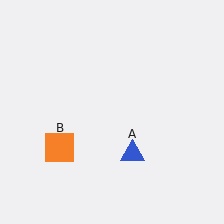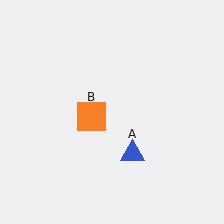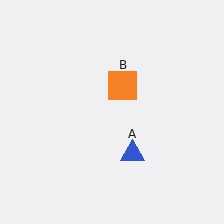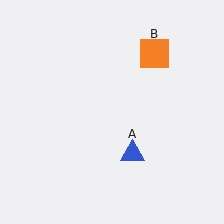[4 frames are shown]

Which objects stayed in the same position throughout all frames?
Blue triangle (object A) remained stationary.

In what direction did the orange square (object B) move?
The orange square (object B) moved up and to the right.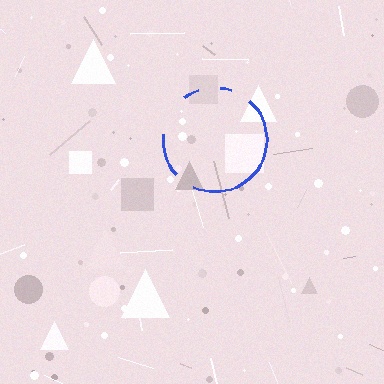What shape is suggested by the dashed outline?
The dashed outline suggests a circle.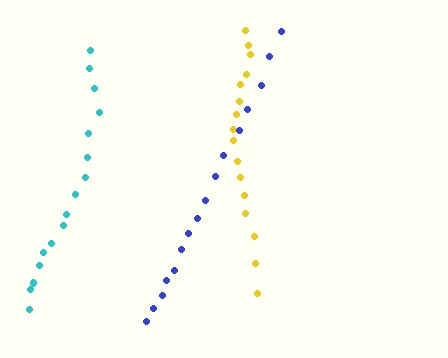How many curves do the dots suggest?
There are 3 distinct paths.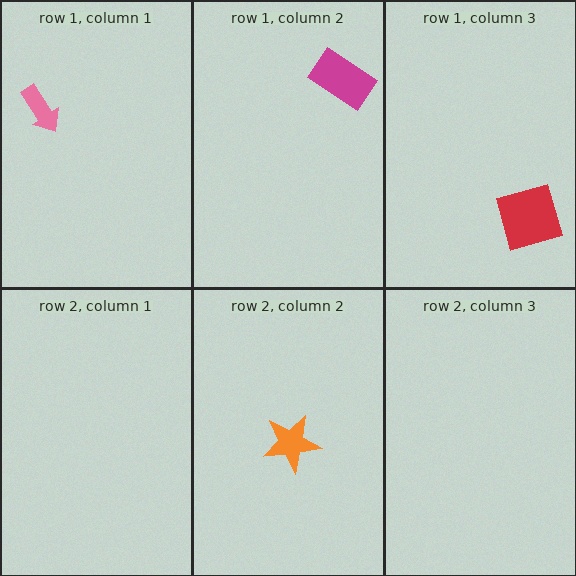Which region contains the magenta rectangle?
The row 1, column 2 region.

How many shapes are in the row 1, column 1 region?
1.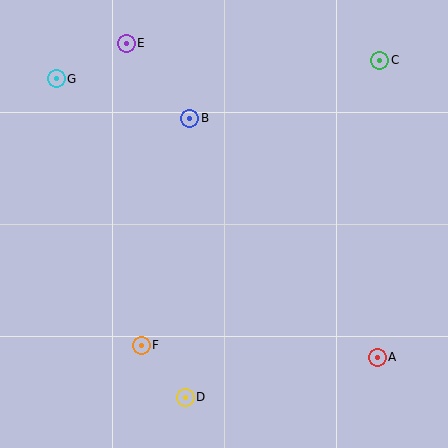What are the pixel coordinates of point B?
Point B is at (190, 118).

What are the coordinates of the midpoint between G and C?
The midpoint between G and C is at (218, 70).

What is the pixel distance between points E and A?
The distance between E and A is 402 pixels.